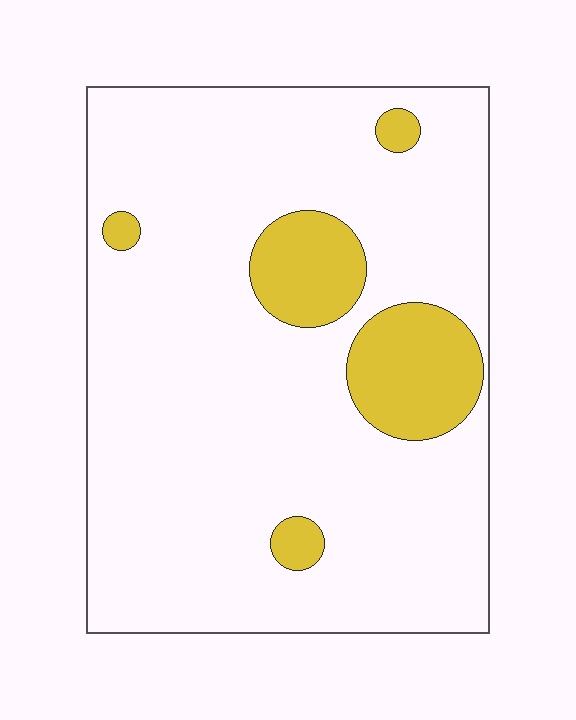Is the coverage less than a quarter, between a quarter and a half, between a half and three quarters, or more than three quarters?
Less than a quarter.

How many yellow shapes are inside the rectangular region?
5.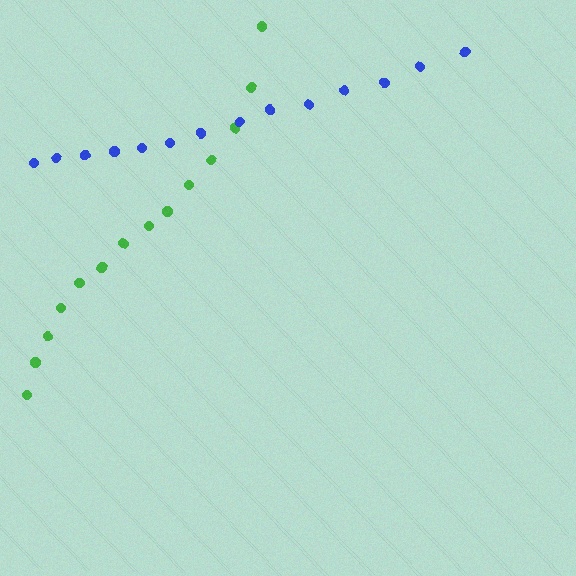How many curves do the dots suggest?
There are 2 distinct paths.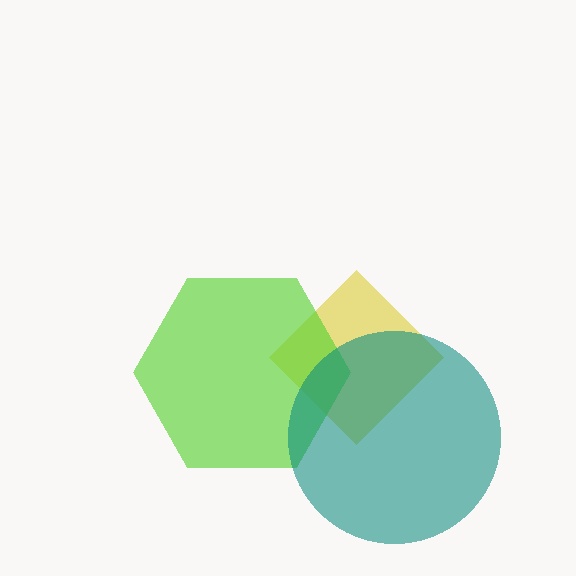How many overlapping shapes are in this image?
There are 3 overlapping shapes in the image.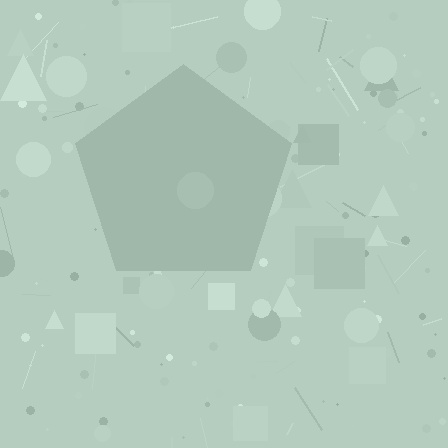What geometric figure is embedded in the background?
A pentagon is embedded in the background.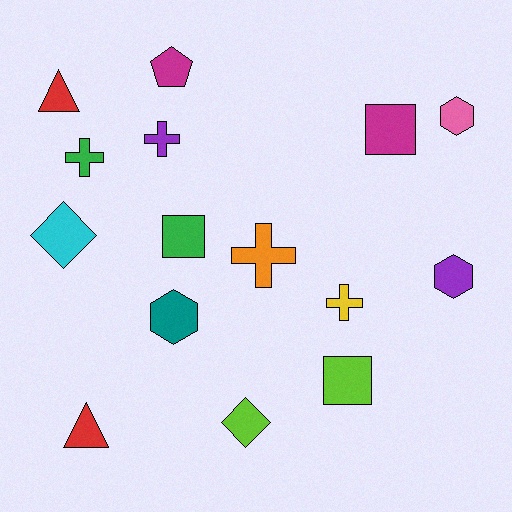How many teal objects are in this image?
There is 1 teal object.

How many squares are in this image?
There are 3 squares.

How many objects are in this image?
There are 15 objects.